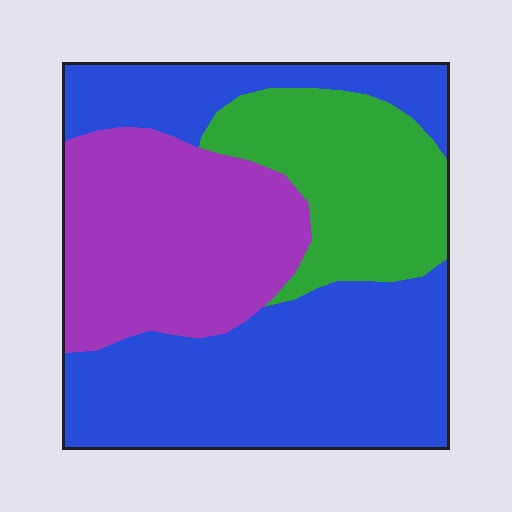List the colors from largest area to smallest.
From largest to smallest: blue, purple, green.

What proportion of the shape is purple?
Purple covers roughly 30% of the shape.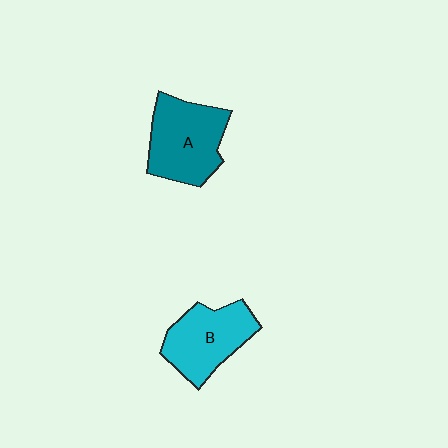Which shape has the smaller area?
Shape B (cyan).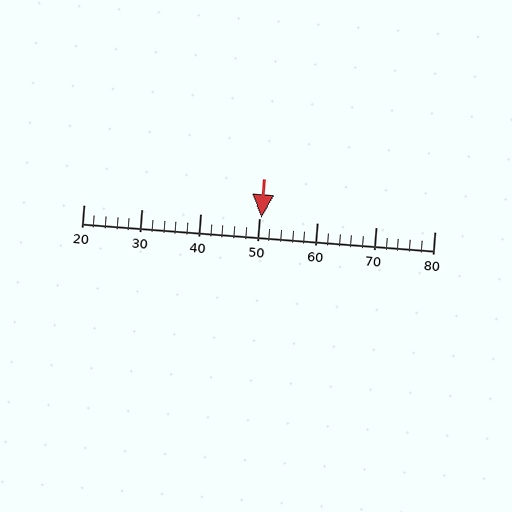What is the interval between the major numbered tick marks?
The major tick marks are spaced 10 units apart.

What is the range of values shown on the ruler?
The ruler shows values from 20 to 80.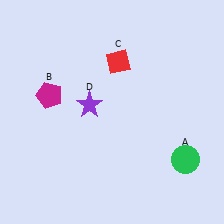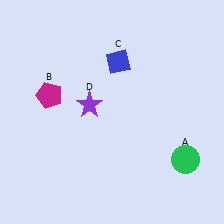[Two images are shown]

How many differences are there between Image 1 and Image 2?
There is 1 difference between the two images.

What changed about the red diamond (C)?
In Image 1, C is red. In Image 2, it changed to blue.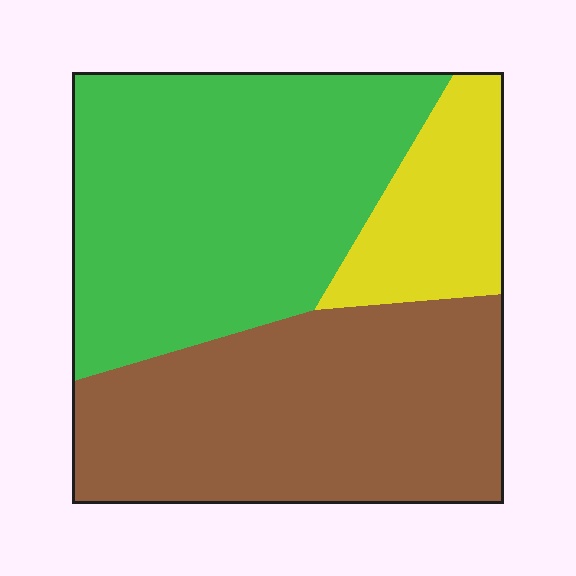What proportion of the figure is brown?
Brown covers about 40% of the figure.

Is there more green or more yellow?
Green.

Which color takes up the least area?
Yellow, at roughly 15%.